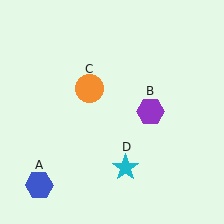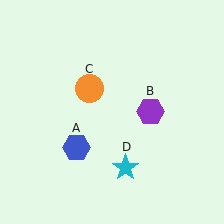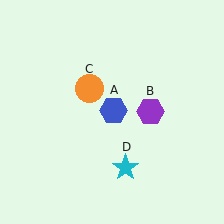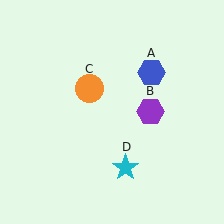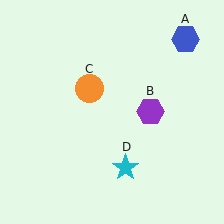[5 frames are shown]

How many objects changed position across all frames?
1 object changed position: blue hexagon (object A).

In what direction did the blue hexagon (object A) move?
The blue hexagon (object A) moved up and to the right.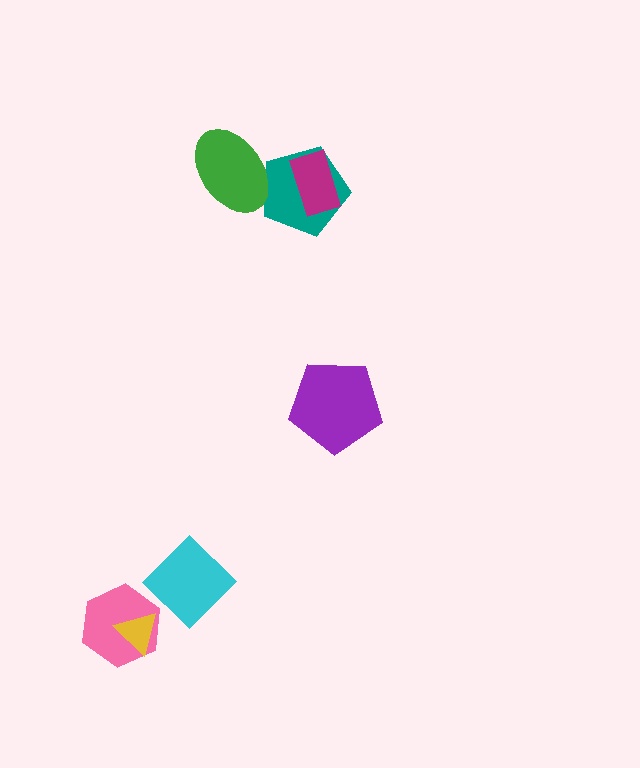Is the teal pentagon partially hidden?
Yes, it is partially covered by another shape.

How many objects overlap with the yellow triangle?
1 object overlaps with the yellow triangle.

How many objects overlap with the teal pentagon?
2 objects overlap with the teal pentagon.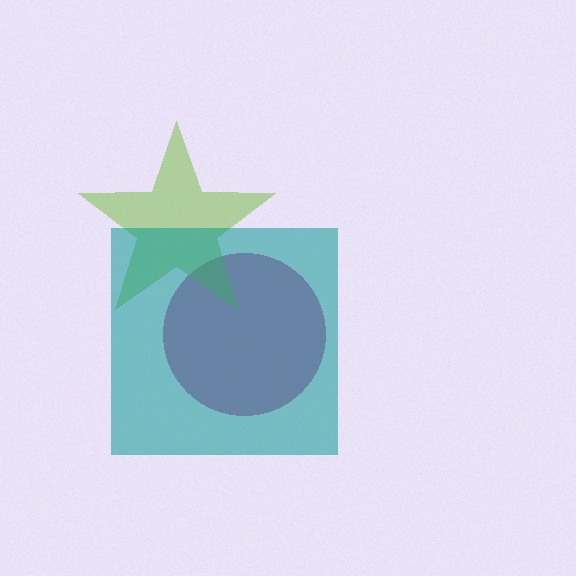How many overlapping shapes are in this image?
There are 3 overlapping shapes in the image.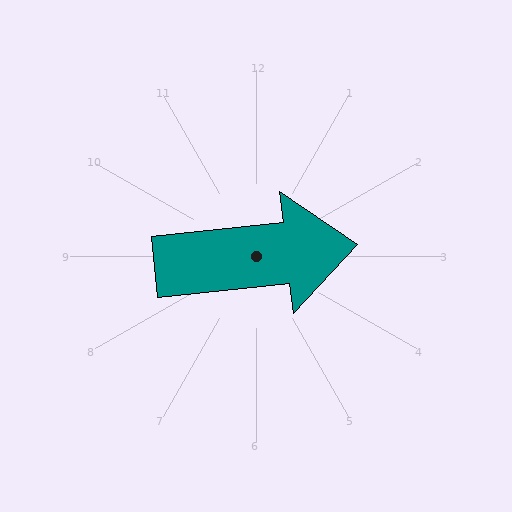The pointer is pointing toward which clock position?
Roughly 3 o'clock.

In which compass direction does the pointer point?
East.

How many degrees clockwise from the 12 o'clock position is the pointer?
Approximately 84 degrees.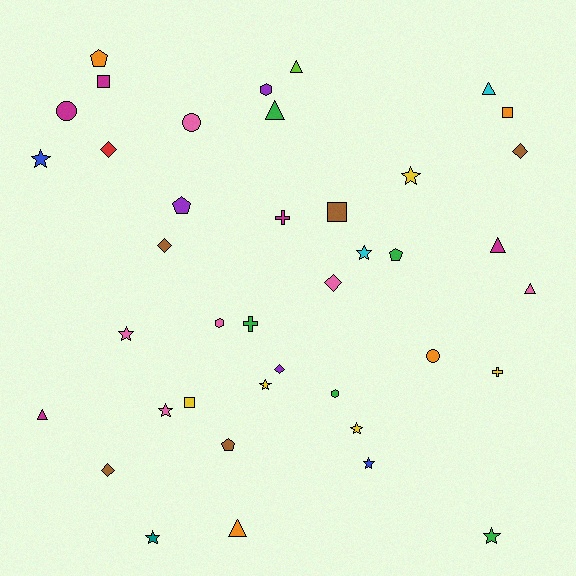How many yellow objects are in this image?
There are 5 yellow objects.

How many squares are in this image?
There are 4 squares.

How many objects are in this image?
There are 40 objects.